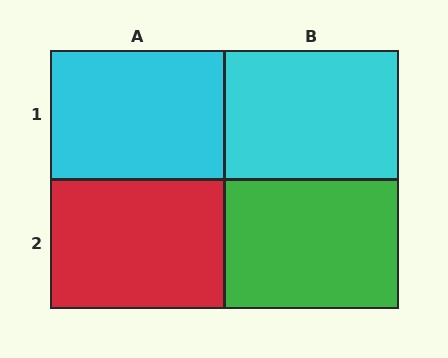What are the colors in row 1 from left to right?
Cyan, cyan.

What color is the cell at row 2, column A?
Red.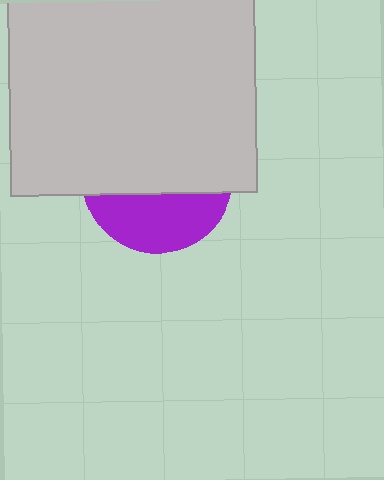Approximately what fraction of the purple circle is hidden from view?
Roughly 64% of the purple circle is hidden behind the light gray square.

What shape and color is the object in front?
The object in front is a light gray square.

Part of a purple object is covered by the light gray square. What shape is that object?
It is a circle.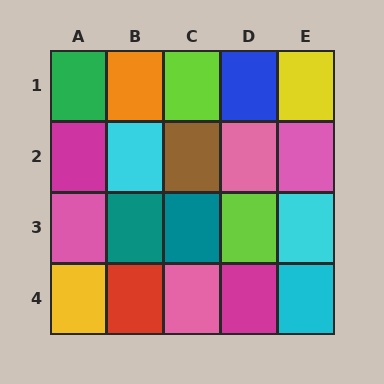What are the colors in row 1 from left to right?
Green, orange, lime, blue, yellow.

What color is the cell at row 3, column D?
Lime.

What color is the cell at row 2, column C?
Brown.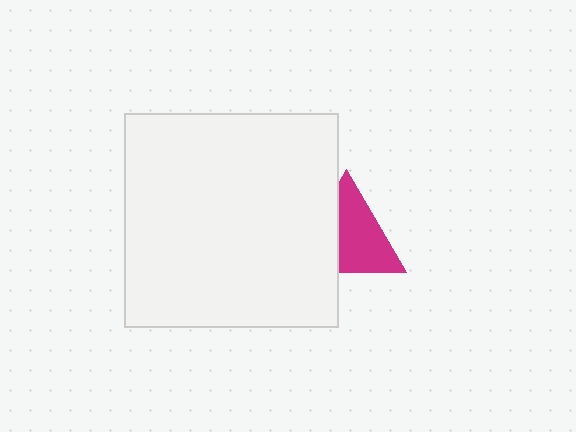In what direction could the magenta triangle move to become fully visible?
The magenta triangle could move right. That would shift it out from behind the white square entirely.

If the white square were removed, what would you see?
You would see the complete magenta triangle.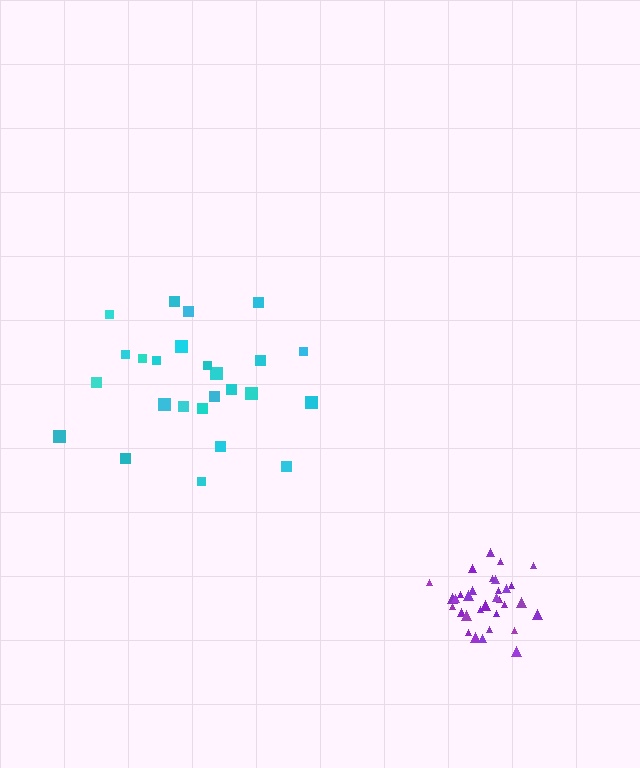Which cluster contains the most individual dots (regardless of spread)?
Purple (32).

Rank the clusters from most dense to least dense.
purple, cyan.